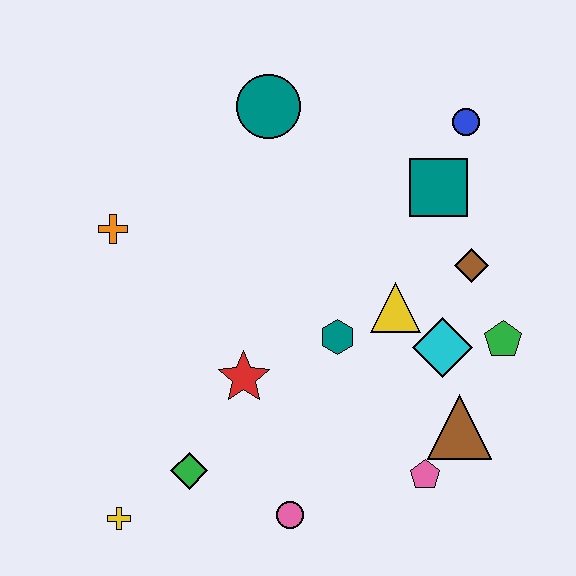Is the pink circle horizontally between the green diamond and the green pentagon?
Yes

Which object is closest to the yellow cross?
The green diamond is closest to the yellow cross.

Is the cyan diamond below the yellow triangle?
Yes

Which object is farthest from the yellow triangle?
The yellow cross is farthest from the yellow triangle.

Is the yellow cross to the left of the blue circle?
Yes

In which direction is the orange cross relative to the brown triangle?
The orange cross is to the left of the brown triangle.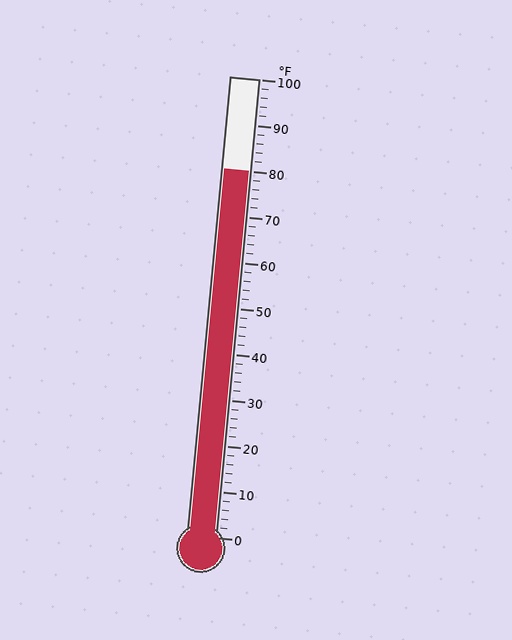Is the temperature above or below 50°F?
The temperature is above 50°F.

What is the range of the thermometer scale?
The thermometer scale ranges from 0°F to 100°F.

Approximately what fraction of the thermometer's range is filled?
The thermometer is filled to approximately 80% of its range.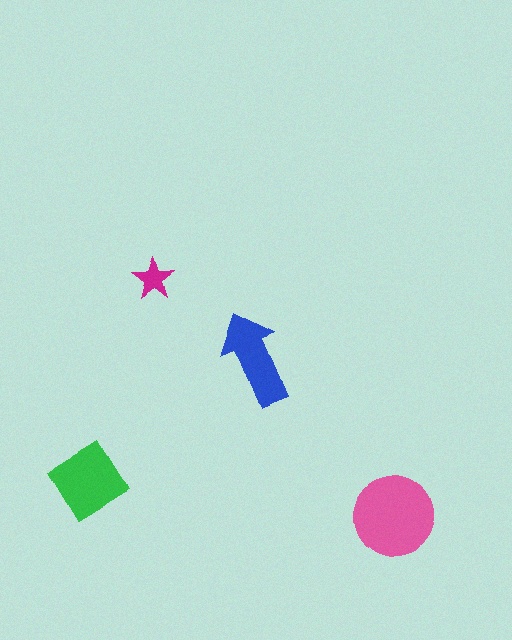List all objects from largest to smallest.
The pink circle, the green diamond, the blue arrow, the magenta star.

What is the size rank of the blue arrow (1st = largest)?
3rd.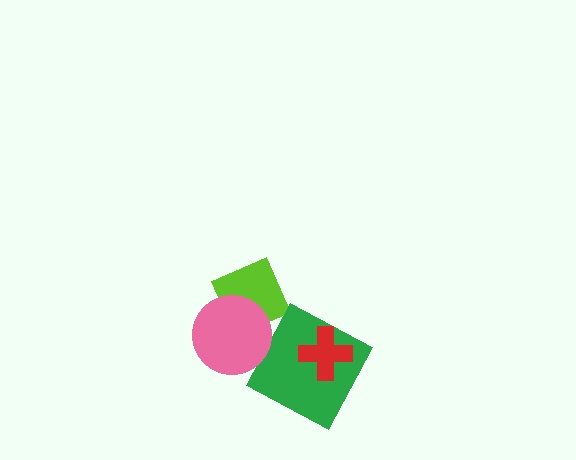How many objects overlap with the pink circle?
1 object overlaps with the pink circle.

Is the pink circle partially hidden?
No, no other shape covers it.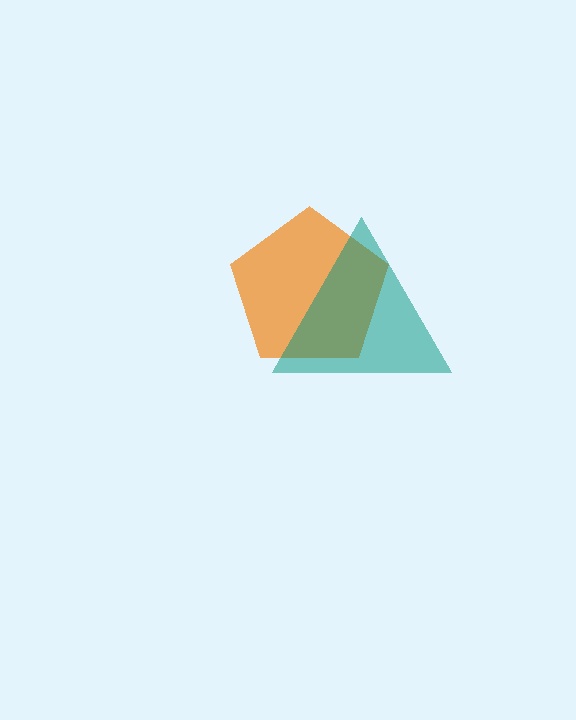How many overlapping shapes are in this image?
There are 2 overlapping shapes in the image.